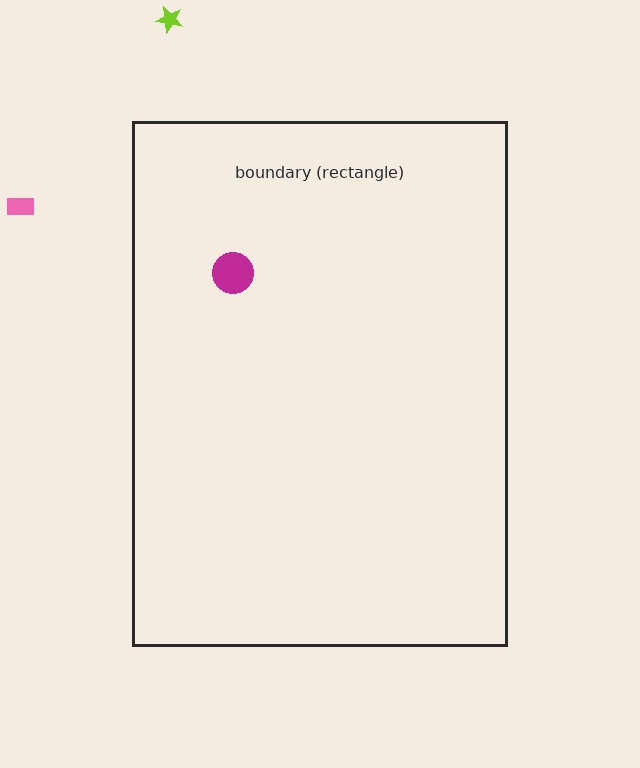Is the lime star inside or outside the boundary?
Outside.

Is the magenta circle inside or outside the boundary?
Inside.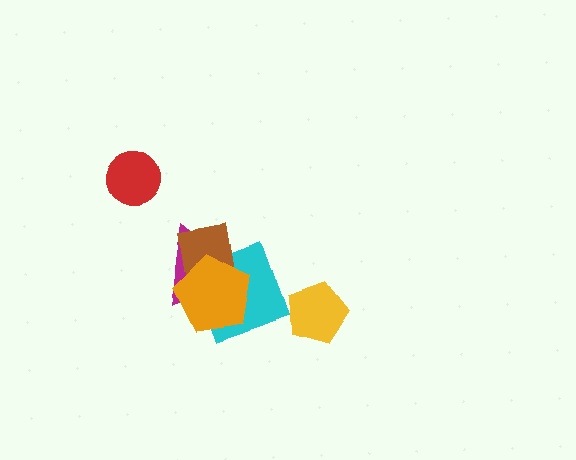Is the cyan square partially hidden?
Yes, it is partially covered by another shape.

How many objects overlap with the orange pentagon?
3 objects overlap with the orange pentagon.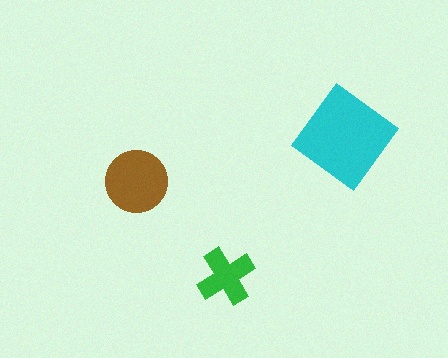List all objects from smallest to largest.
The green cross, the brown circle, the cyan diamond.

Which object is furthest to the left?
The brown circle is leftmost.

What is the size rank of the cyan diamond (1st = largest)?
1st.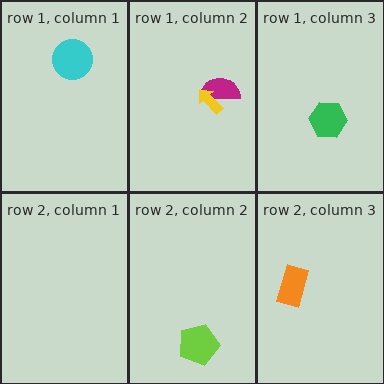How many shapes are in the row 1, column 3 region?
1.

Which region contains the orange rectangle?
The row 2, column 3 region.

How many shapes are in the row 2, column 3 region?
1.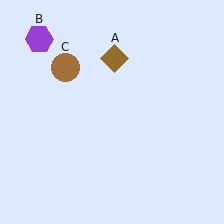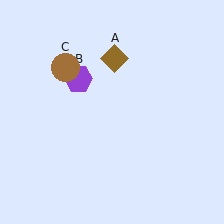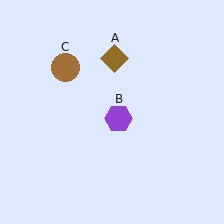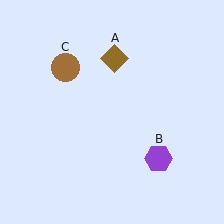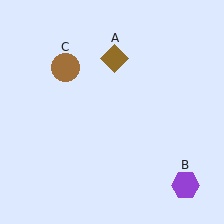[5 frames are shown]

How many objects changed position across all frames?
1 object changed position: purple hexagon (object B).